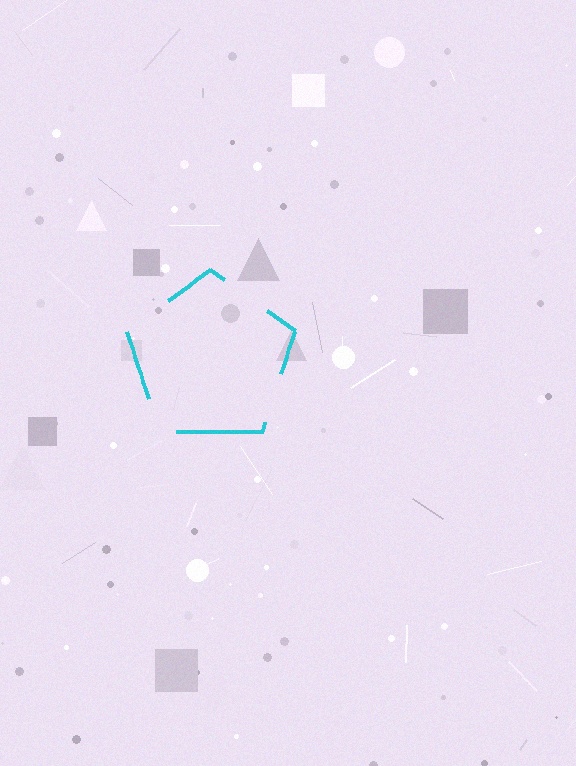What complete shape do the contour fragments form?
The contour fragments form a pentagon.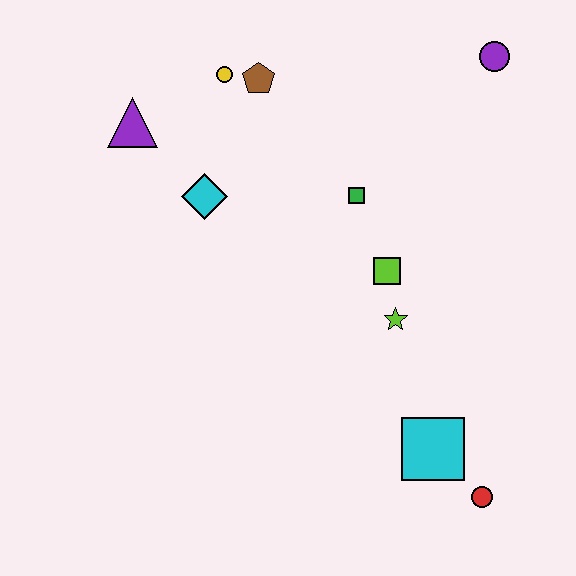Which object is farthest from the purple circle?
The red circle is farthest from the purple circle.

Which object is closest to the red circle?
The cyan square is closest to the red circle.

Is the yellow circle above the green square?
Yes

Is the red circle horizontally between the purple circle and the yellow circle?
Yes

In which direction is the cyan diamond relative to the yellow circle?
The cyan diamond is below the yellow circle.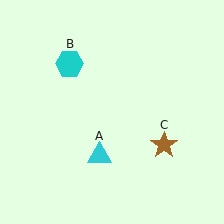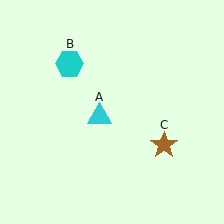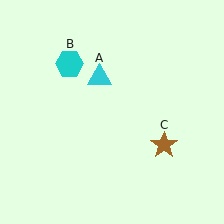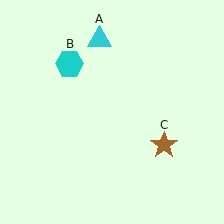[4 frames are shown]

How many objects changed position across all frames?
1 object changed position: cyan triangle (object A).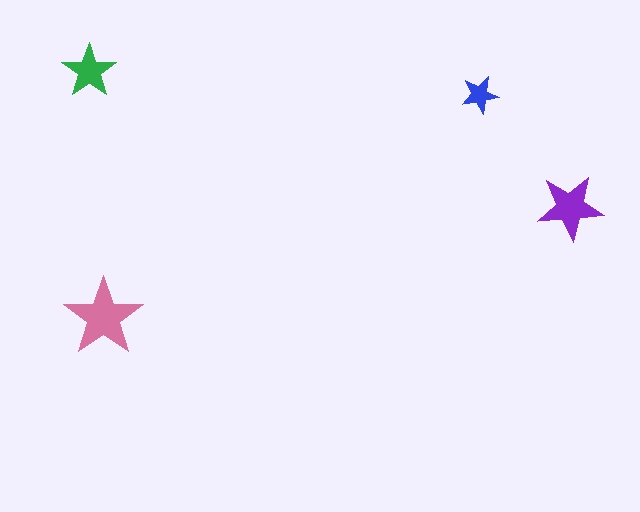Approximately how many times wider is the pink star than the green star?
About 1.5 times wider.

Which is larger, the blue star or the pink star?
The pink one.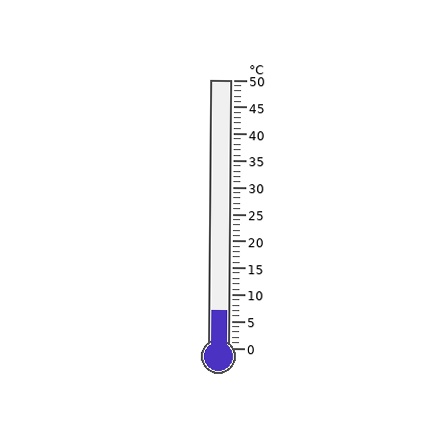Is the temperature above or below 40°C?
The temperature is below 40°C.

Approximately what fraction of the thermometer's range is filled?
The thermometer is filled to approximately 15% of its range.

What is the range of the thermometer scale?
The thermometer scale ranges from 0°C to 50°C.